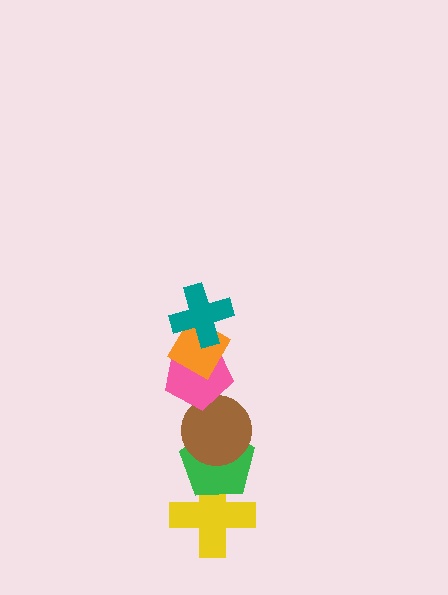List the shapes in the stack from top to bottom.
From top to bottom: the teal cross, the orange diamond, the pink pentagon, the brown circle, the green pentagon, the yellow cross.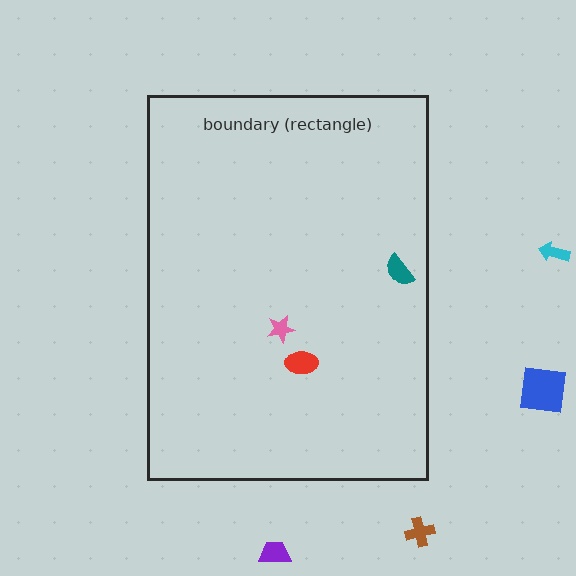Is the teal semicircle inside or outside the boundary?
Inside.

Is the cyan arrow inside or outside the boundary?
Outside.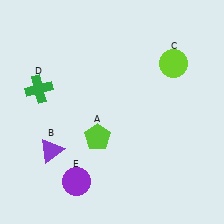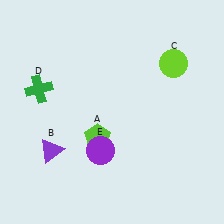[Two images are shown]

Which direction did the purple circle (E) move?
The purple circle (E) moved up.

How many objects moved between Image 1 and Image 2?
1 object moved between the two images.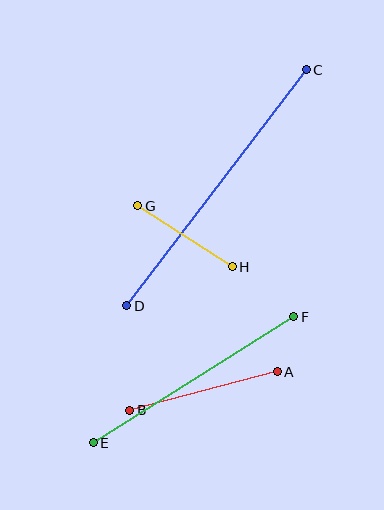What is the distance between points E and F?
The distance is approximately 237 pixels.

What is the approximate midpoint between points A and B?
The midpoint is at approximately (204, 391) pixels.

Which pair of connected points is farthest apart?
Points C and D are farthest apart.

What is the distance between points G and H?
The distance is approximately 112 pixels.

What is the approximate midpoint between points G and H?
The midpoint is at approximately (185, 236) pixels.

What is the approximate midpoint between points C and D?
The midpoint is at approximately (216, 188) pixels.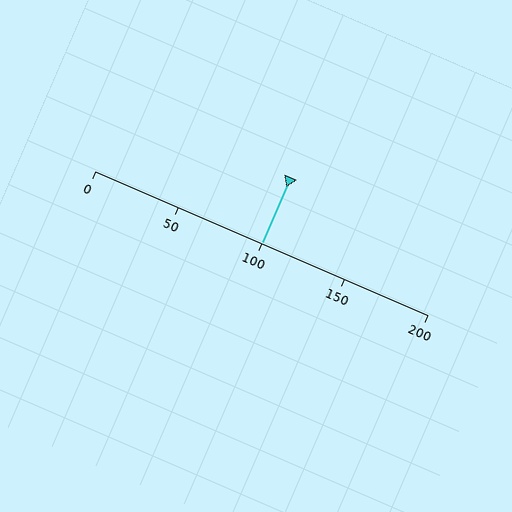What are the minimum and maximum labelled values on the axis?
The axis runs from 0 to 200.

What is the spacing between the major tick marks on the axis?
The major ticks are spaced 50 apart.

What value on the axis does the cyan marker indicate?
The marker indicates approximately 100.